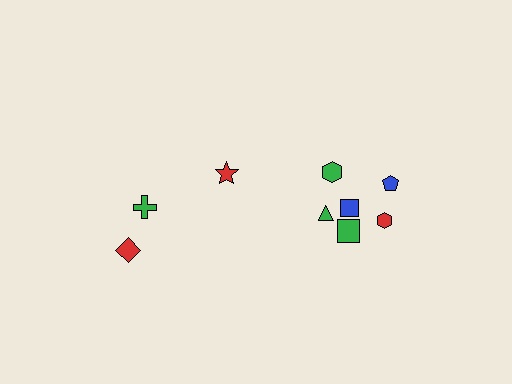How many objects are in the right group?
There are 6 objects.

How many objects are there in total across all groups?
There are 9 objects.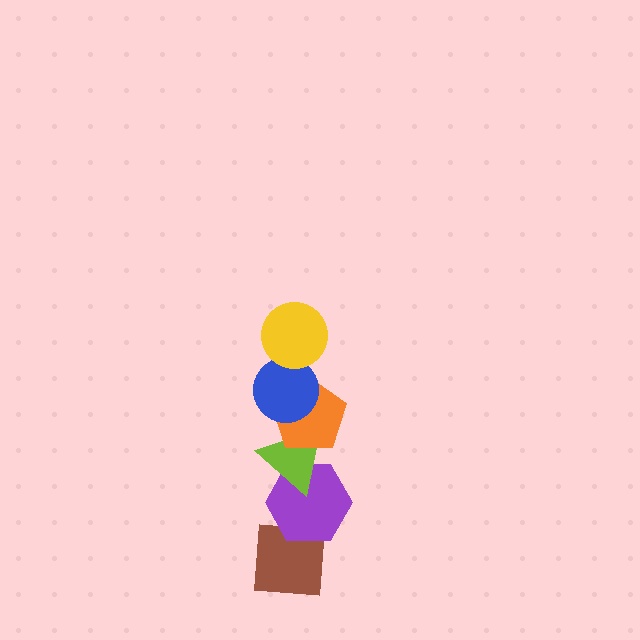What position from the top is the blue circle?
The blue circle is 2nd from the top.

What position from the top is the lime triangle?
The lime triangle is 4th from the top.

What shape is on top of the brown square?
The purple hexagon is on top of the brown square.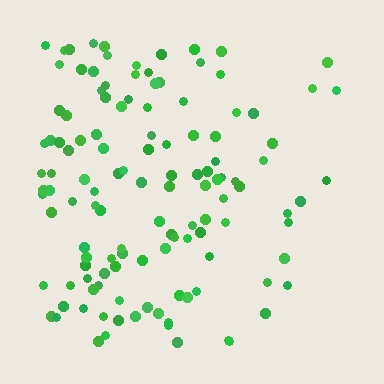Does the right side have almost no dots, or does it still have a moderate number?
Still a moderate number, just noticeably fewer than the left.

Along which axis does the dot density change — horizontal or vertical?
Horizontal.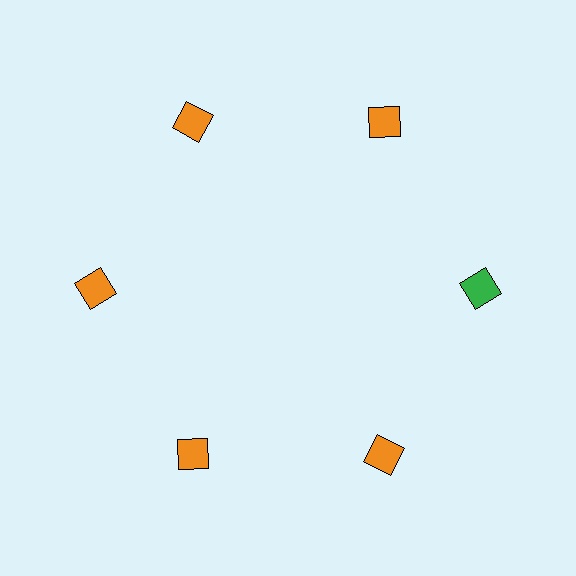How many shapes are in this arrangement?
There are 6 shapes arranged in a ring pattern.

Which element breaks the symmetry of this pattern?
The green square at roughly the 3 o'clock position breaks the symmetry. All other shapes are orange squares.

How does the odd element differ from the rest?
It has a different color: green instead of orange.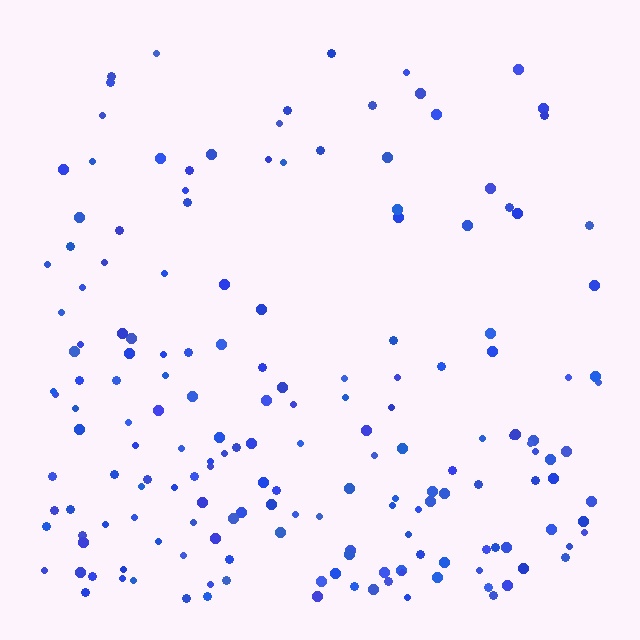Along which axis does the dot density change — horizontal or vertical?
Vertical.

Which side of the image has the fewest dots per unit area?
The top.